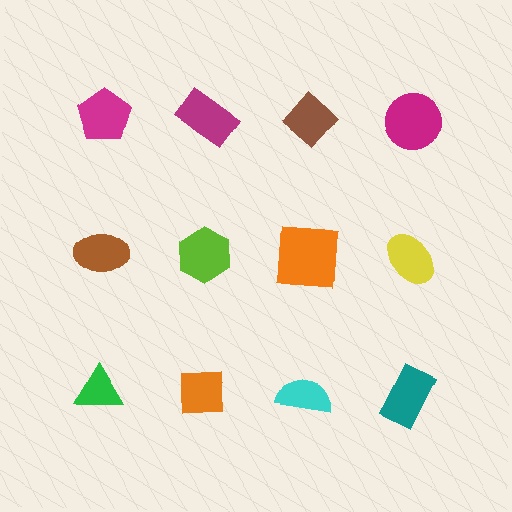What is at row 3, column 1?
A green triangle.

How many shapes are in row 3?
4 shapes.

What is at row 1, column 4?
A magenta circle.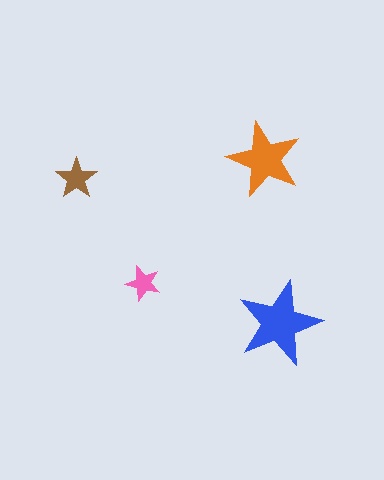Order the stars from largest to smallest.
the blue one, the orange one, the brown one, the pink one.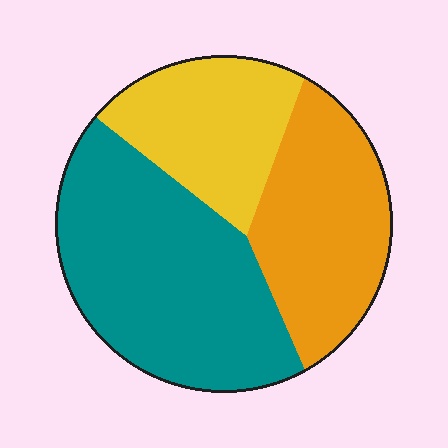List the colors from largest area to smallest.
From largest to smallest: teal, orange, yellow.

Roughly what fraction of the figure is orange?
Orange covers around 30% of the figure.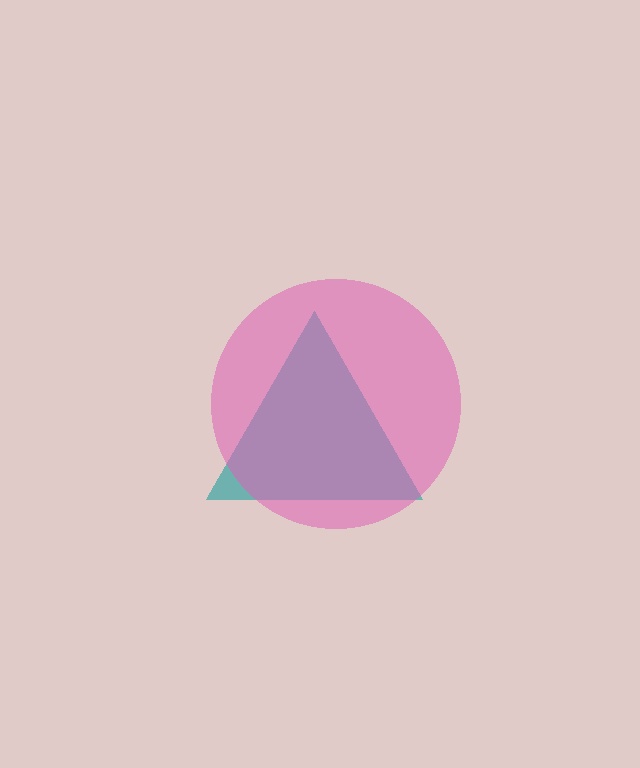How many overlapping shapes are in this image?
There are 2 overlapping shapes in the image.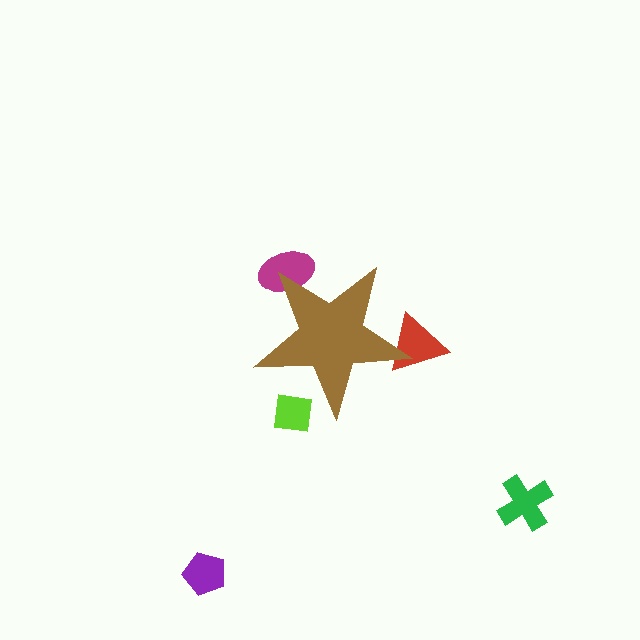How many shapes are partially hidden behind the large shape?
3 shapes are partially hidden.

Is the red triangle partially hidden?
Yes, the red triangle is partially hidden behind the brown star.